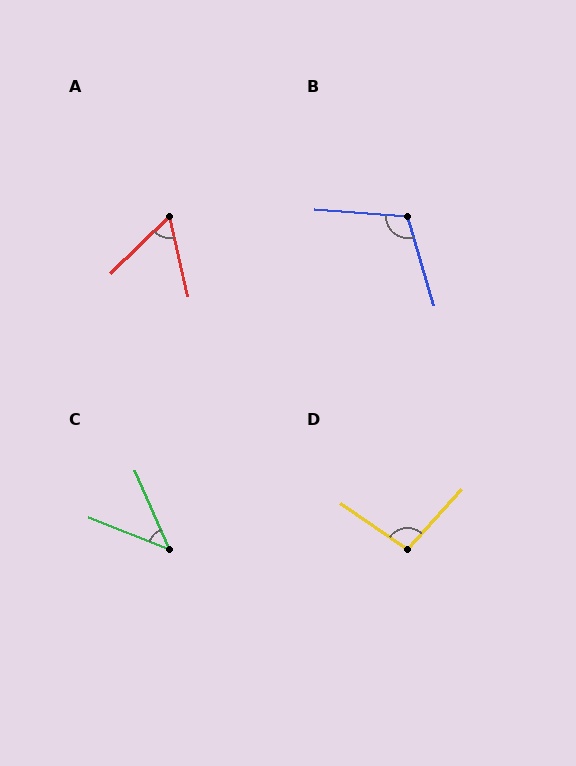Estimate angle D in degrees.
Approximately 98 degrees.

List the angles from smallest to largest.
C (45°), A (59°), D (98°), B (111°).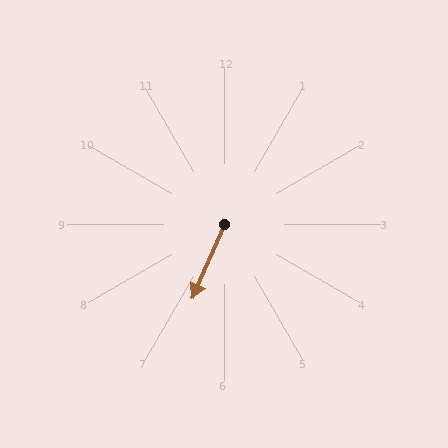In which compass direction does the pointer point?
Southwest.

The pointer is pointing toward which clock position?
Roughly 7 o'clock.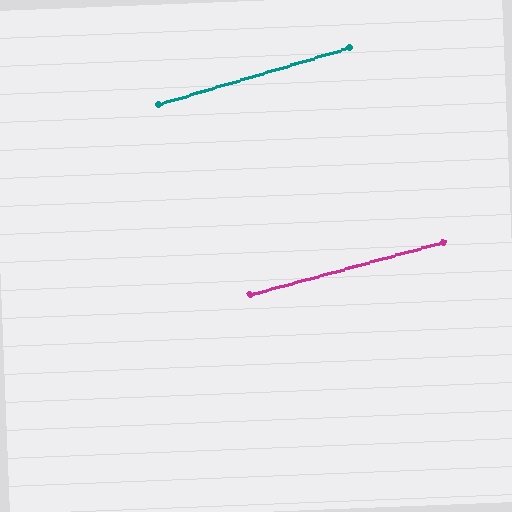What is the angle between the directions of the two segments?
Approximately 1 degree.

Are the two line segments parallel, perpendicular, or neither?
Parallel — their directions differ by only 1.4°.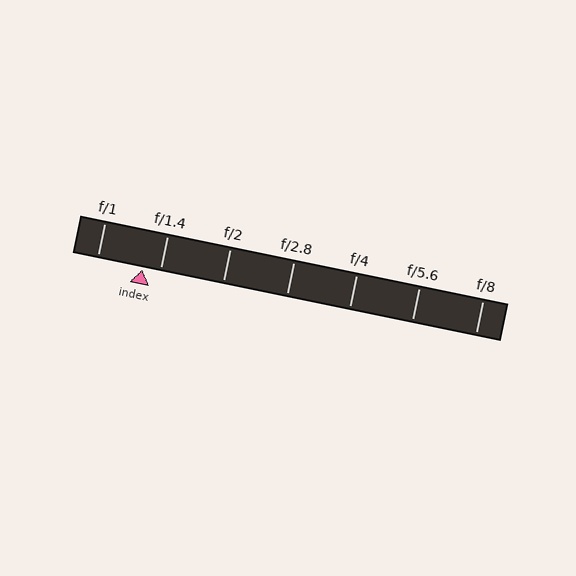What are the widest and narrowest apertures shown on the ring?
The widest aperture shown is f/1 and the narrowest is f/8.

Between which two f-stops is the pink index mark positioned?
The index mark is between f/1 and f/1.4.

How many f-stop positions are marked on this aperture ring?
There are 7 f-stop positions marked.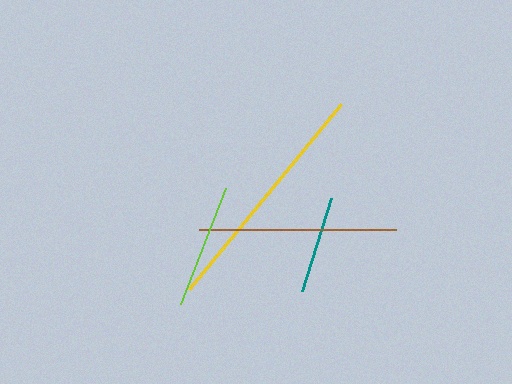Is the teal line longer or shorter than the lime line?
The lime line is longer than the teal line.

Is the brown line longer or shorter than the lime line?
The brown line is longer than the lime line.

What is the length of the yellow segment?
The yellow segment is approximately 239 pixels long.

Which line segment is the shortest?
The teal line is the shortest at approximately 97 pixels.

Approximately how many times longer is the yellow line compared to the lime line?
The yellow line is approximately 1.9 times the length of the lime line.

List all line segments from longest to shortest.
From longest to shortest: yellow, brown, lime, teal.